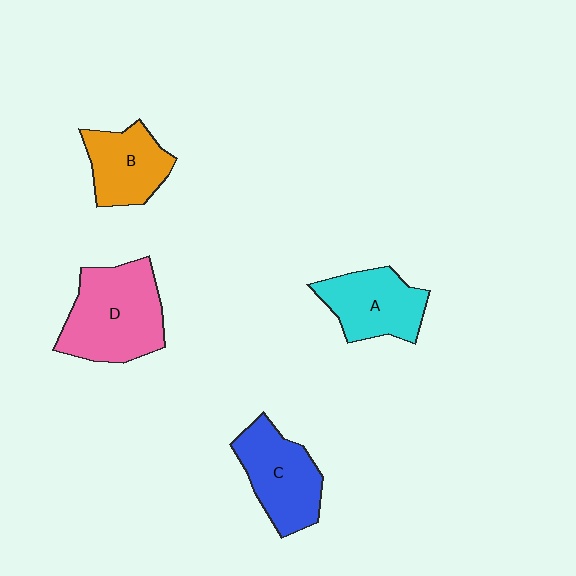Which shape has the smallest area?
Shape B (orange).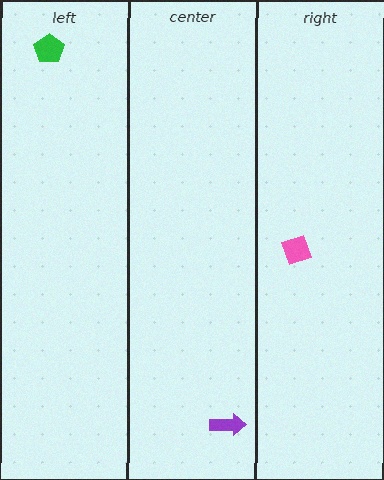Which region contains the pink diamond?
The right region.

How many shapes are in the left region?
1.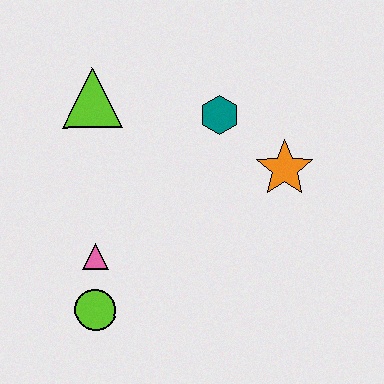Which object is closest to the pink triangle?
The lime circle is closest to the pink triangle.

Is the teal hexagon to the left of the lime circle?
No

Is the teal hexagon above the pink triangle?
Yes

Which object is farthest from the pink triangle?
The orange star is farthest from the pink triangle.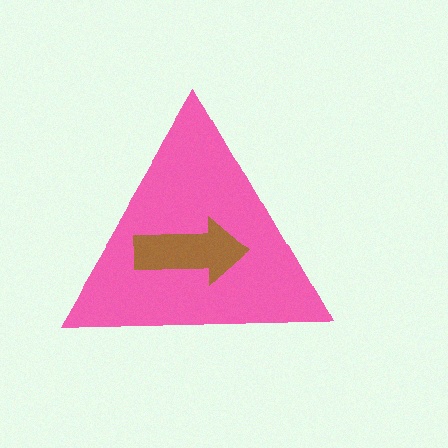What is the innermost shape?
The brown arrow.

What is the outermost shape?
The pink triangle.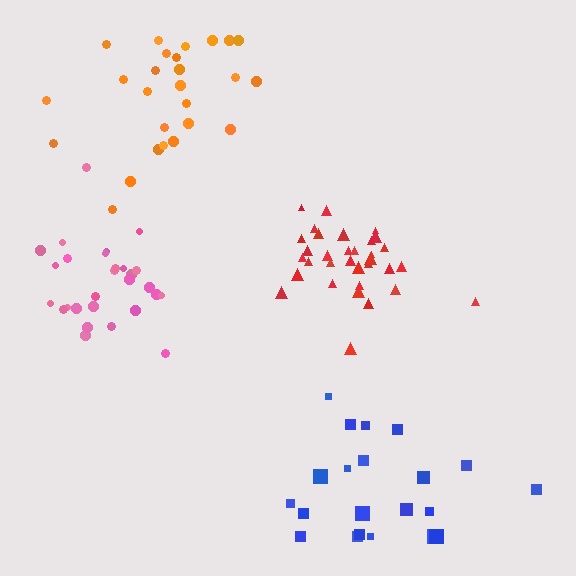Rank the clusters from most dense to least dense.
pink, red, orange, blue.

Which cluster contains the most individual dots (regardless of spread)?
Red (34).